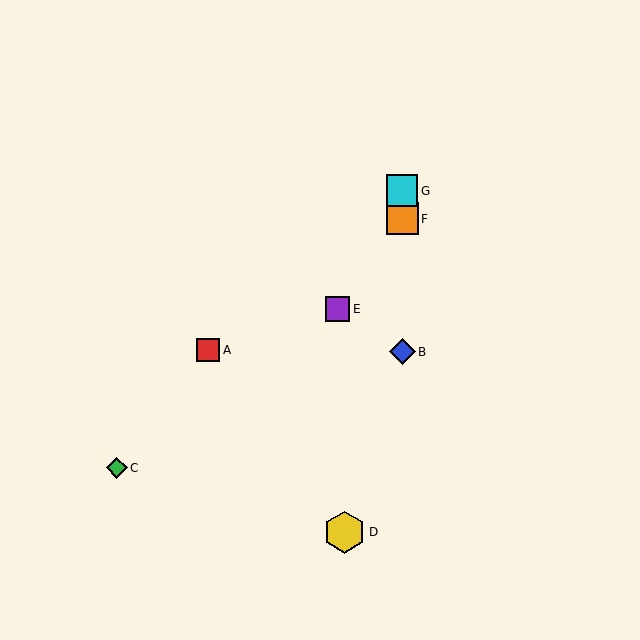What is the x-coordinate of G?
Object G is at x≈402.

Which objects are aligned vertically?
Objects B, F, G are aligned vertically.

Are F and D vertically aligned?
No, F is at x≈402 and D is at x≈345.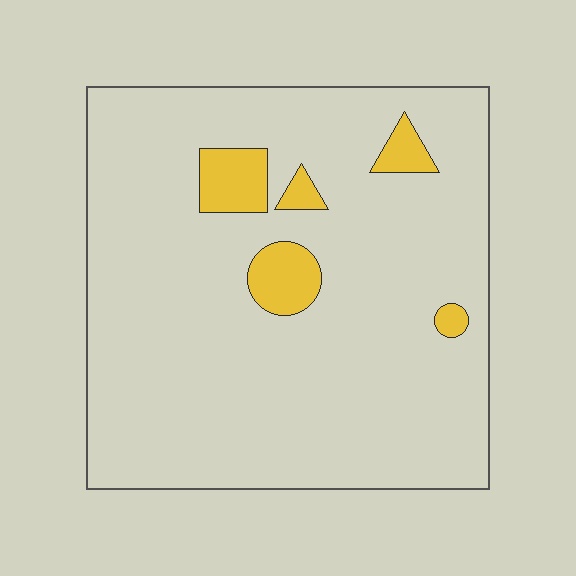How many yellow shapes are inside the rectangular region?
5.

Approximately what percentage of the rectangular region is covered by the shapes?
Approximately 10%.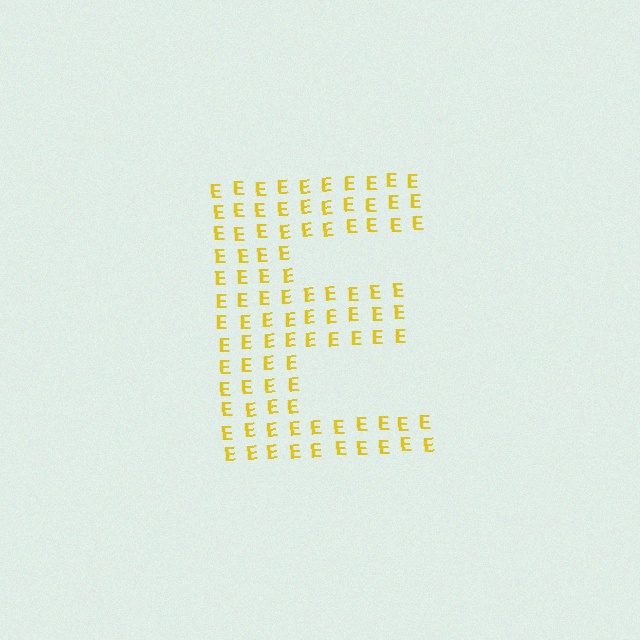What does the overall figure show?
The overall figure shows the letter E.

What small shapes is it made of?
It is made of small letter E's.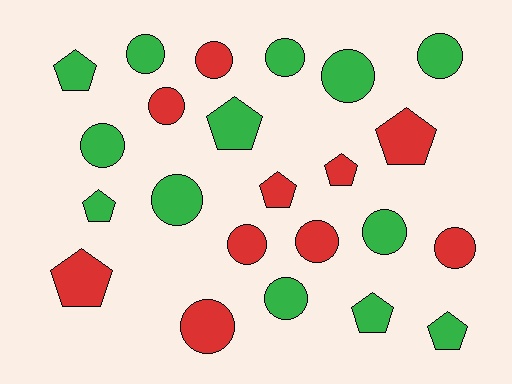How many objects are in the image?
There are 23 objects.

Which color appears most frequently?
Green, with 13 objects.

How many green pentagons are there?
There are 5 green pentagons.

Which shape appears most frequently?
Circle, with 14 objects.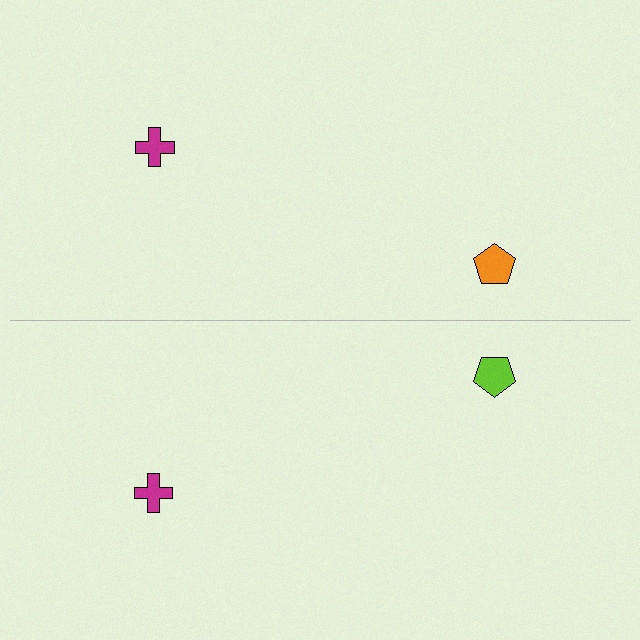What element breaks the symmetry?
The lime pentagon on the bottom side breaks the symmetry — its mirror counterpart is orange.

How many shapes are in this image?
There are 4 shapes in this image.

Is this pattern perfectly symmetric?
No, the pattern is not perfectly symmetric. The lime pentagon on the bottom side breaks the symmetry — its mirror counterpart is orange.